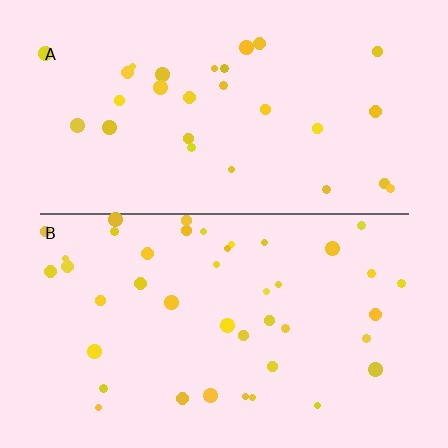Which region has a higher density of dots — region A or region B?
B (the bottom).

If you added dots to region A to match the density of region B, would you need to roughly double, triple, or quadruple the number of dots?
Approximately double.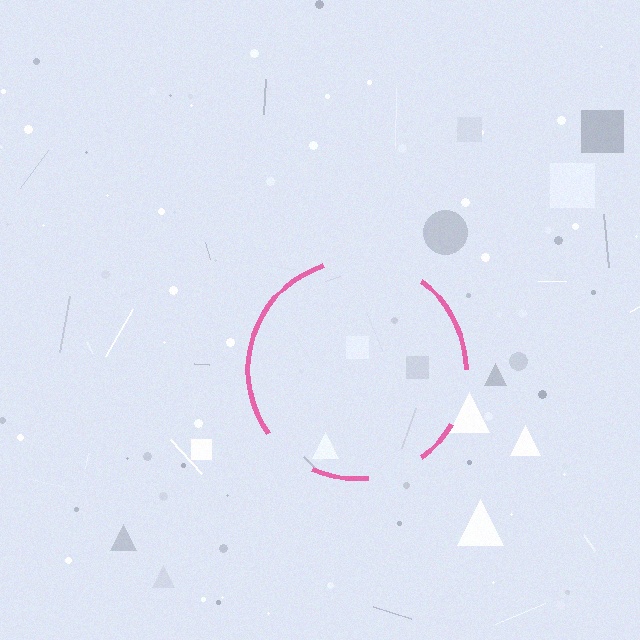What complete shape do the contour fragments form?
The contour fragments form a circle.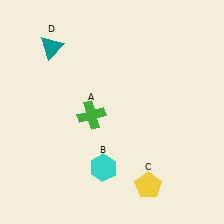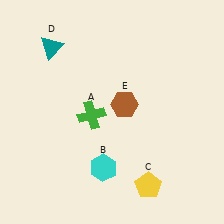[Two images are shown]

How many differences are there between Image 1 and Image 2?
There is 1 difference between the two images.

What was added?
A brown hexagon (E) was added in Image 2.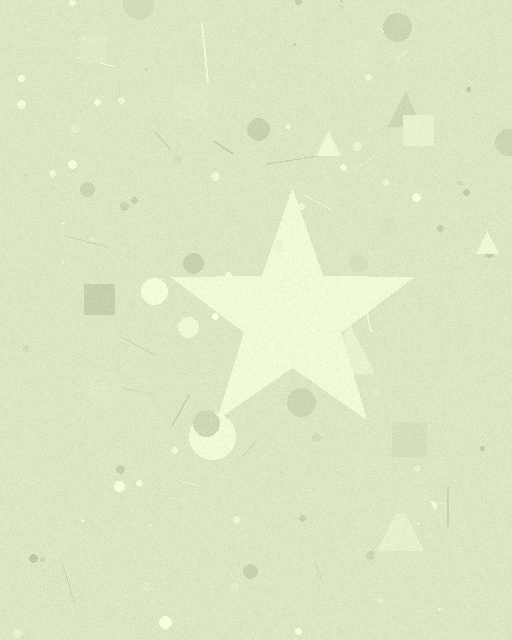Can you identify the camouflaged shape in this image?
The camouflaged shape is a star.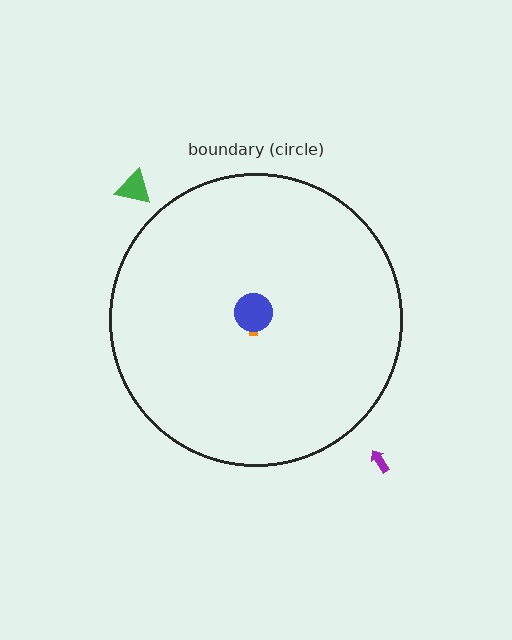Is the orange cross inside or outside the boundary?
Inside.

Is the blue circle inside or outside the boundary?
Inside.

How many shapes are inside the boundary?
2 inside, 2 outside.